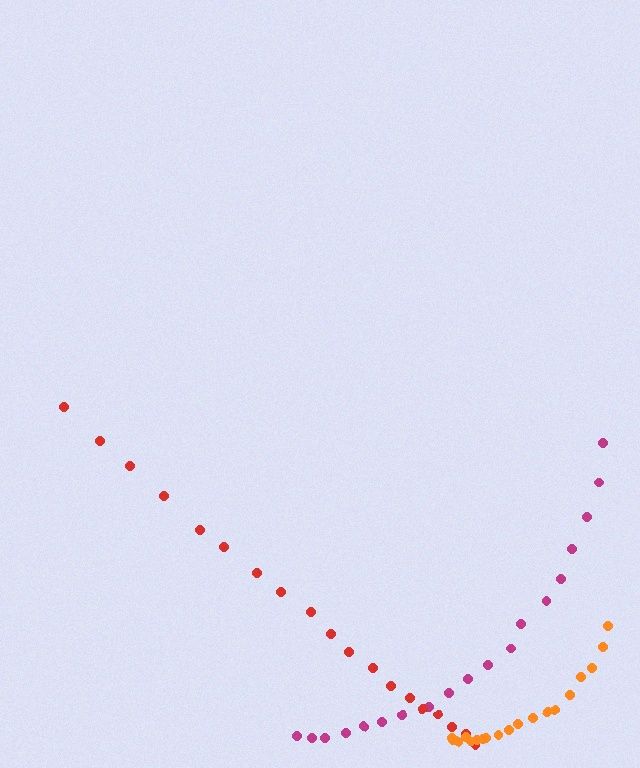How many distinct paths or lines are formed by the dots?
There are 3 distinct paths.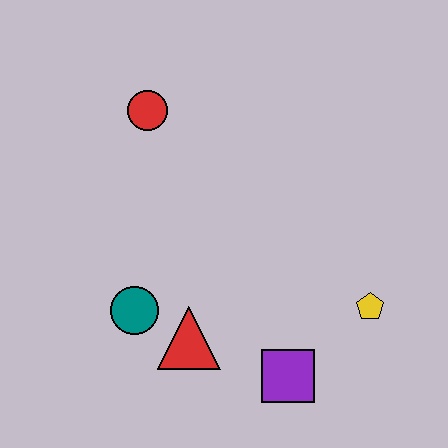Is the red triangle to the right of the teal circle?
Yes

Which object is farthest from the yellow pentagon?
The red circle is farthest from the yellow pentagon.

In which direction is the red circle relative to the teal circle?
The red circle is above the teal circle.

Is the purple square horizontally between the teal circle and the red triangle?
No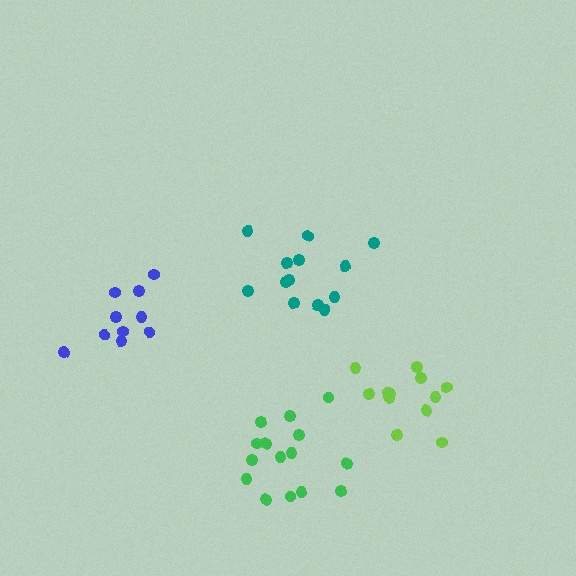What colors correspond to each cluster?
The clusters are colored: teal, green, blue, lime.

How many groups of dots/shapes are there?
There are 4 groups.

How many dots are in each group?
Group 1: 13 dots, Group 2: 15 dots, Group 3: 10 dots, Group 4: 12 dots (50 total).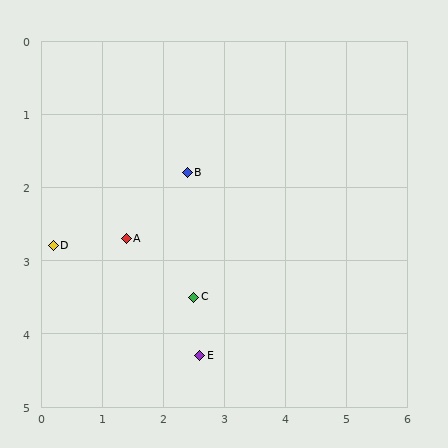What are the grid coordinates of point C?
Point C is at approximately (2.5, 3.5).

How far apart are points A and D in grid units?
Points A and D are about 1.2 grid units apart.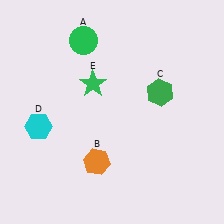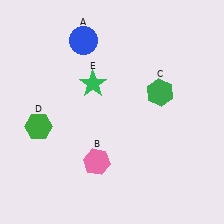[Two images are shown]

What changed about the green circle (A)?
In Image 1, A is green. In Image 2, it changed to blue.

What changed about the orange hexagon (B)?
In Image 1, B is orange. In Image 2, it changed to pink.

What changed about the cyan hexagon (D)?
In Image 1, D is cyan. In Image 2, it changed to green.